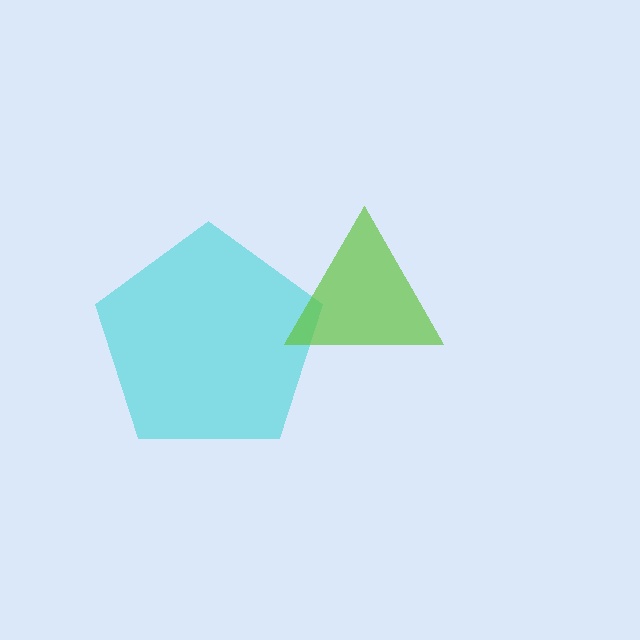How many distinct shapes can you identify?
There are 2 distinct shapes: a cyan pentagon, a lime triangle.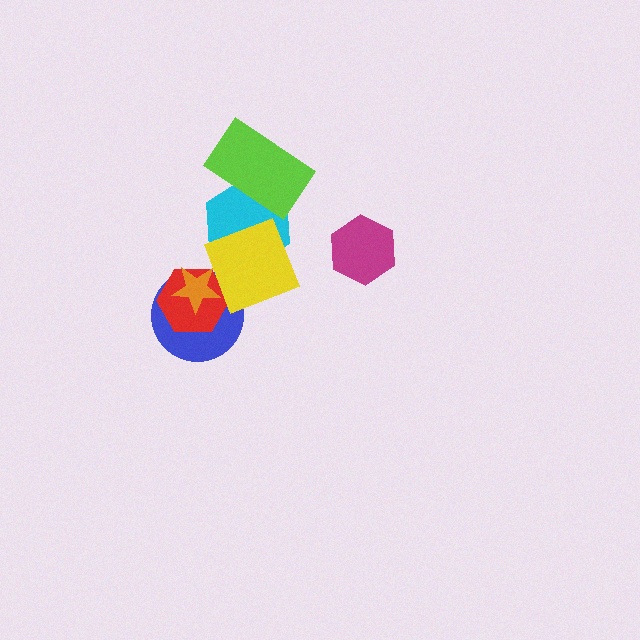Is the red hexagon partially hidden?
Yes, it is partially covered by another shape.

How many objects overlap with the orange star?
2 objects overlap with the orange star.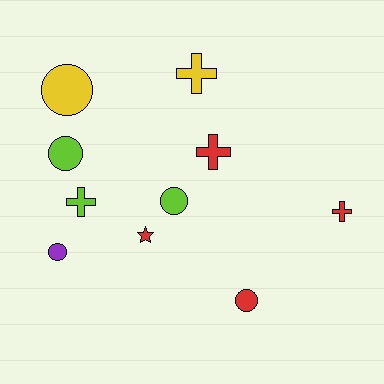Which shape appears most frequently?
Circle, with 5 objects.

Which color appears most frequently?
Red, with 4 objects.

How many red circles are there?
There is 1 red circle.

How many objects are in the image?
There are 10 objects.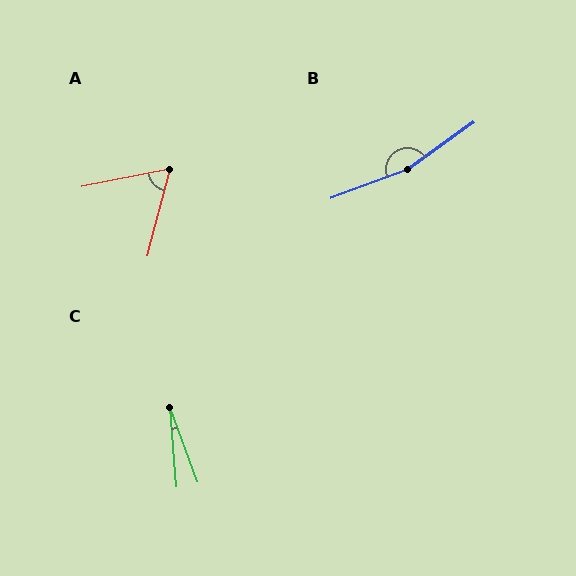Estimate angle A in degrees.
Approximately 64 degrees.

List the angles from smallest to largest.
C (15°), A (64°), B (165°).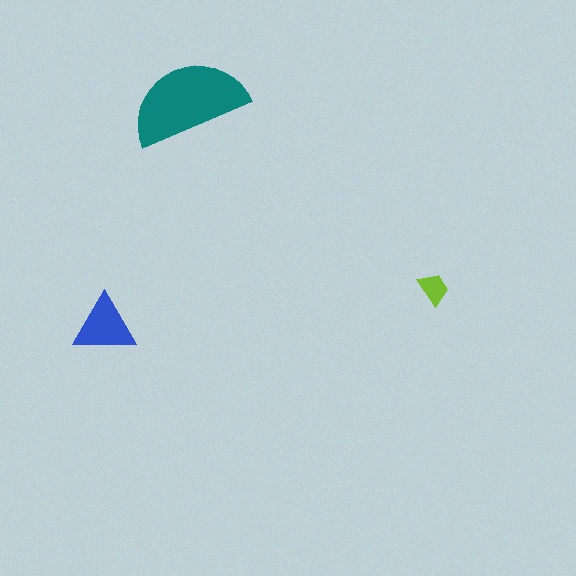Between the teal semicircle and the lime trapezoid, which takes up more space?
The teal semicircle.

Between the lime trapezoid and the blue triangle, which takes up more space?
The blue triangle.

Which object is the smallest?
The lime trapezoid.